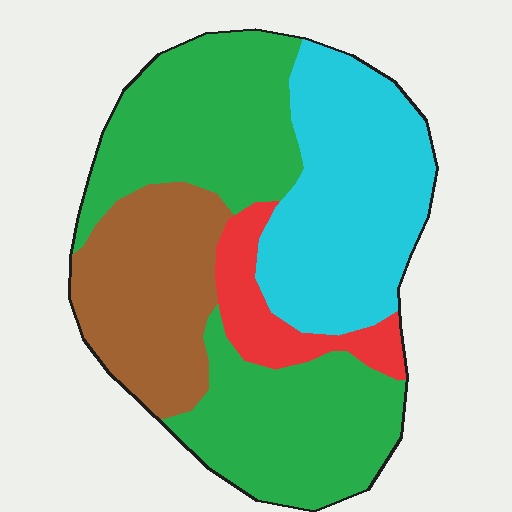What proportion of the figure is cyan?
Cyan takes up about one quarter (1/4) of the figure.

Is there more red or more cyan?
Cyan.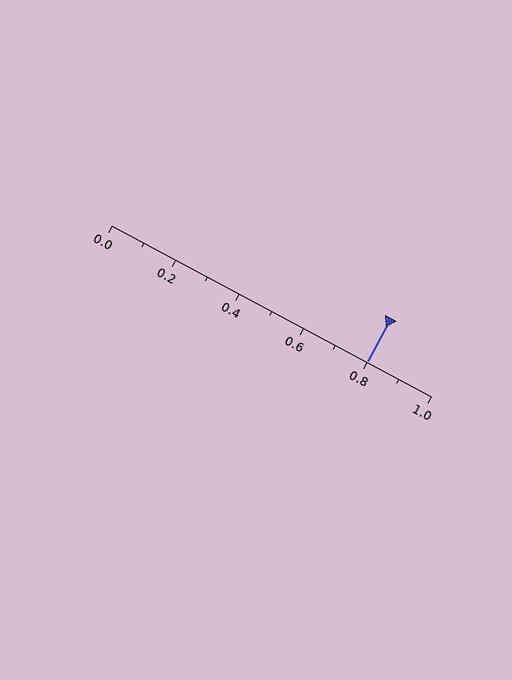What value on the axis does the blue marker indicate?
The marker indicates approximately 0.8.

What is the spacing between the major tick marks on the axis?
The major ticks are spaced 0.2 apart.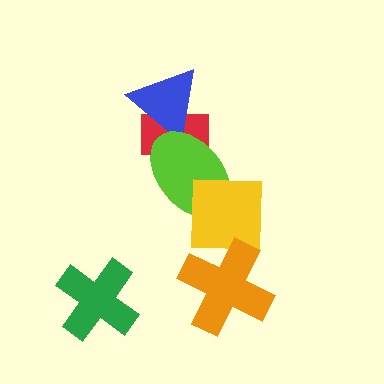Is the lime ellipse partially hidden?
Yes, it is partially covered by another shape.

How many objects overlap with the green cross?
0 objects overlap with the green cross.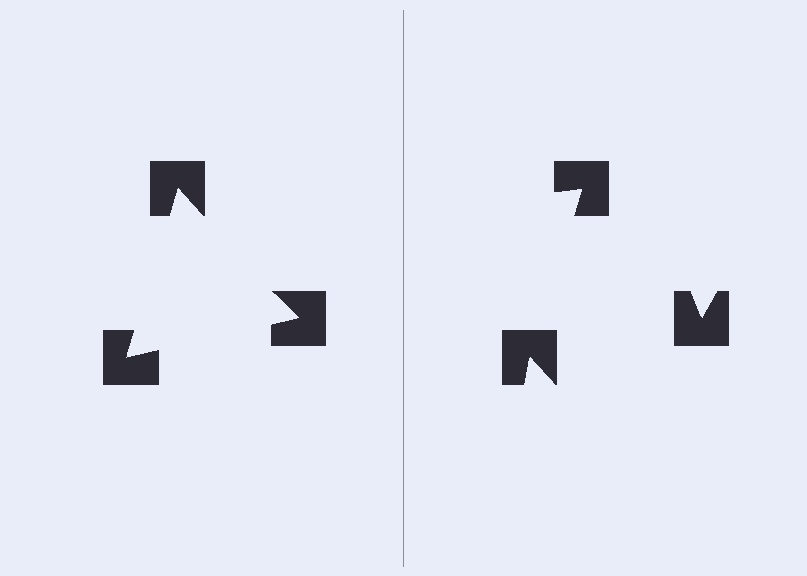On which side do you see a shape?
An illusory triangle appears on the left side. On the right side the wedge cuts are rotated, so no coherent shape forms.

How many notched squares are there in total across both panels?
6 — 3 on each side.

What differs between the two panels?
The notched squares are positioned identically on both sides; only the wedge orientations differ. On the left they align to a triangle; on the right they are misaligned.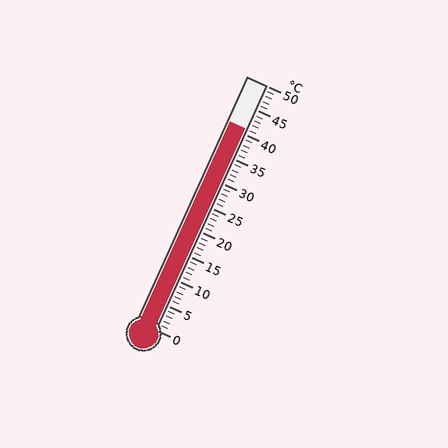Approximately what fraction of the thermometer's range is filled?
The thermometer is filled to approximately 80% of its range.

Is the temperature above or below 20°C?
The temperature is above 20°C.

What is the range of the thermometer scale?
The thermometer scale ranges from 0°C to 50°C.